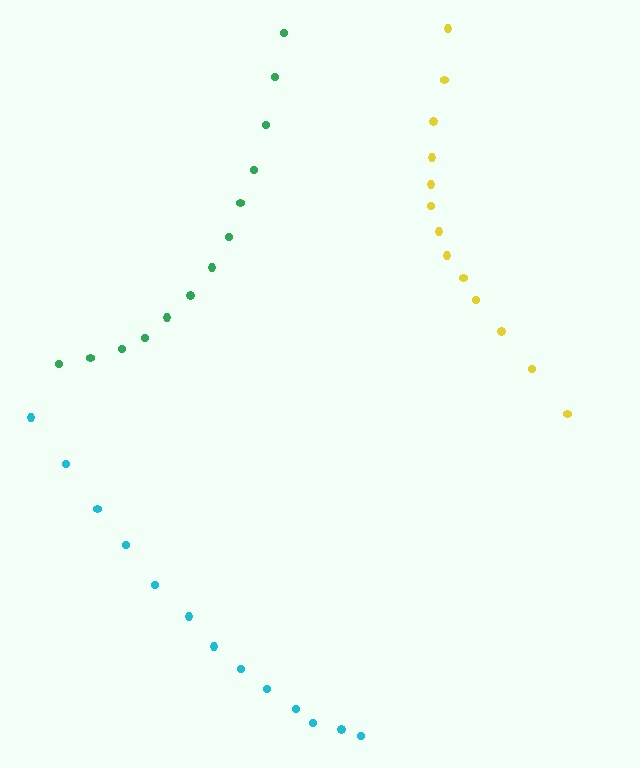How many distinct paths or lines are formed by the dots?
There are 3 distinct paths.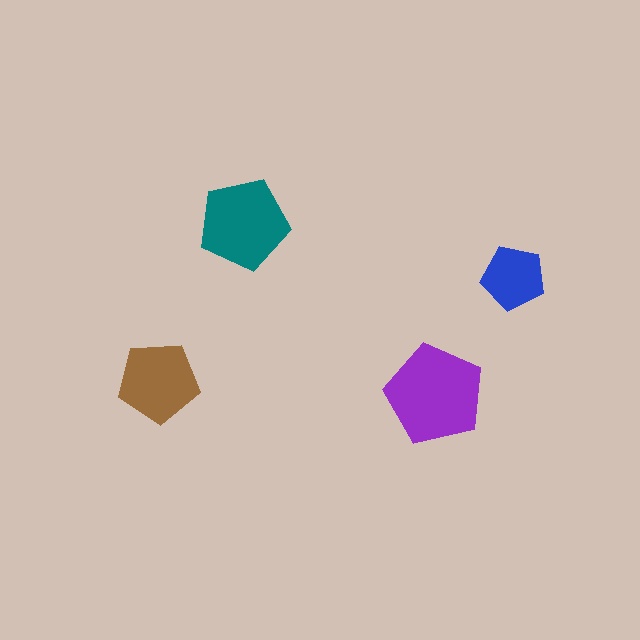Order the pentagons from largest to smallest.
the purple one, the teal one, the brown one, the blue one.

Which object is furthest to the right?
The blue pentagon is rightmost.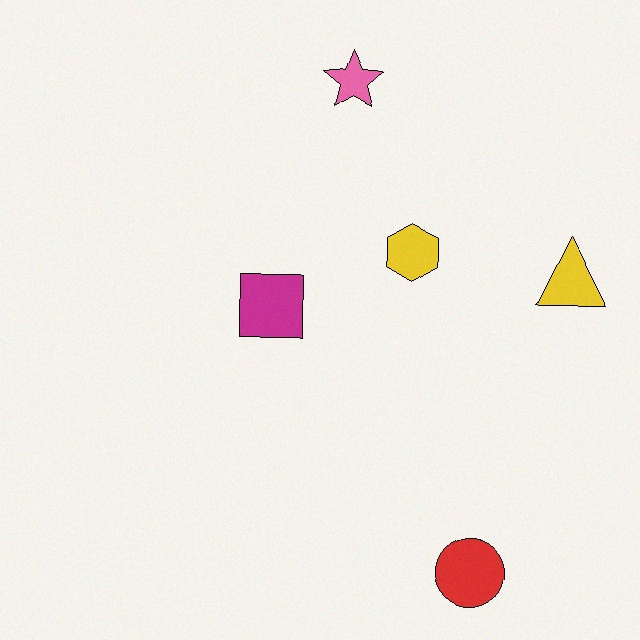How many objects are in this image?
There are 5 objects.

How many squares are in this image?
There is 1 square.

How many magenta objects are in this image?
There is 1 magenta object.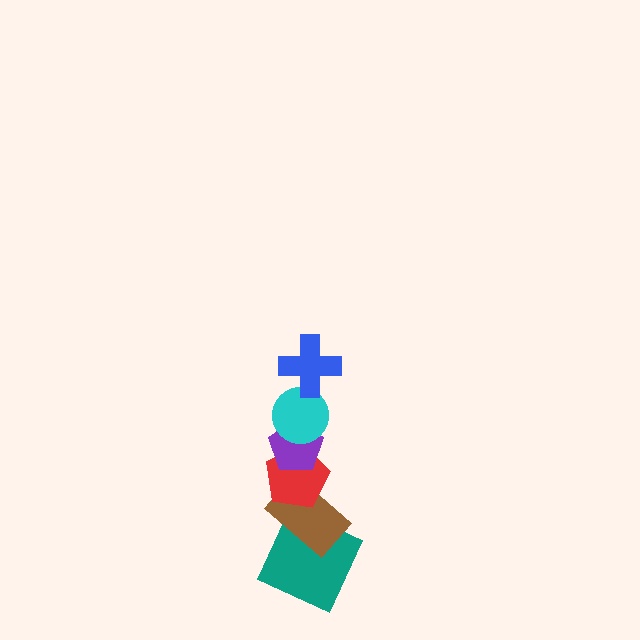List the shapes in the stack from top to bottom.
From top to bottom: the blue cross, the cyan circle, the purple pentagon, the red pentagon, the brown rectangle, the teal square.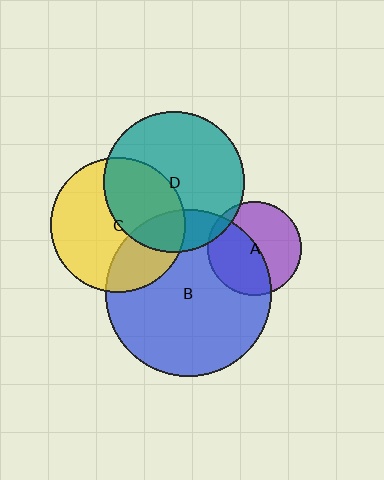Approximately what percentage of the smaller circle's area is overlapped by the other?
Approximately 30%.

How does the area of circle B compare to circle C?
Approximately 1.5 times.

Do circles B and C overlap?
Yes.